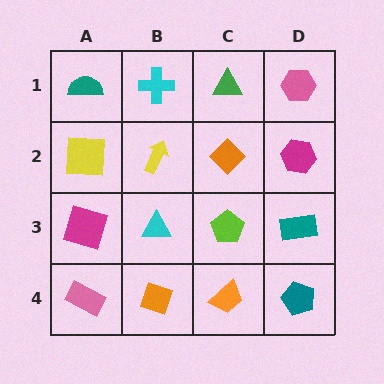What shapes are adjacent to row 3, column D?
A magenta hexagon (row 2, column D), a teal pentagon (row 4, column D), a lime pentagon (row 3, column C).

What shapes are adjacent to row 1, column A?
A yellow square (row 2, column A), a cyan cross (row 1, column B).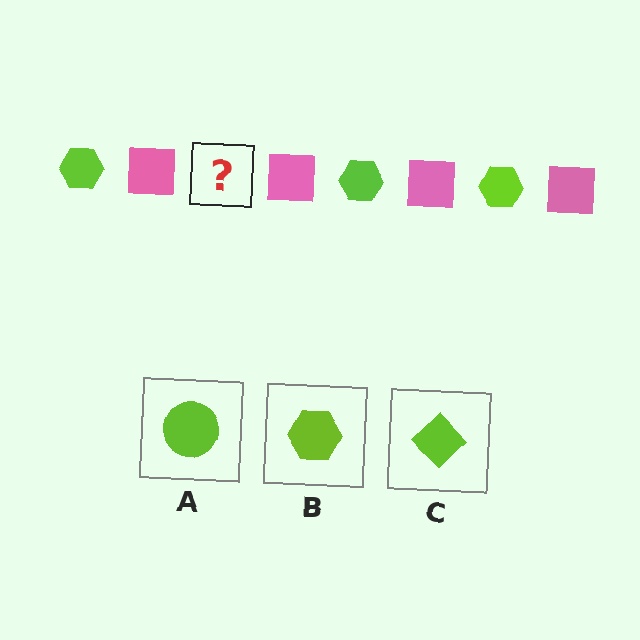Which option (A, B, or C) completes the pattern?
B.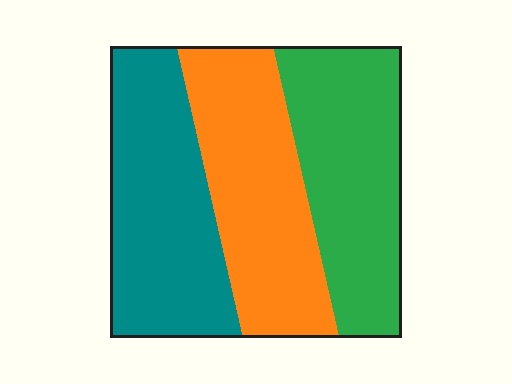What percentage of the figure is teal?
Teal takes up about one third (1/3) of the figure.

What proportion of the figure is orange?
Orange takes up about one third (1/3) of the figure.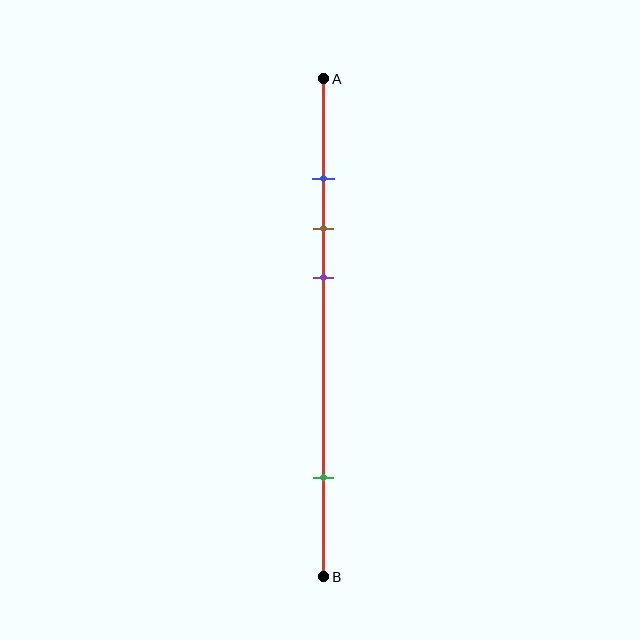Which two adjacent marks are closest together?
The blue and brown marks are the closest adjacent pair.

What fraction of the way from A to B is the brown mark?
The brown mark is approximately 30% (0.3) of the way from A to B.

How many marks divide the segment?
There are 4 marks dividing the segment.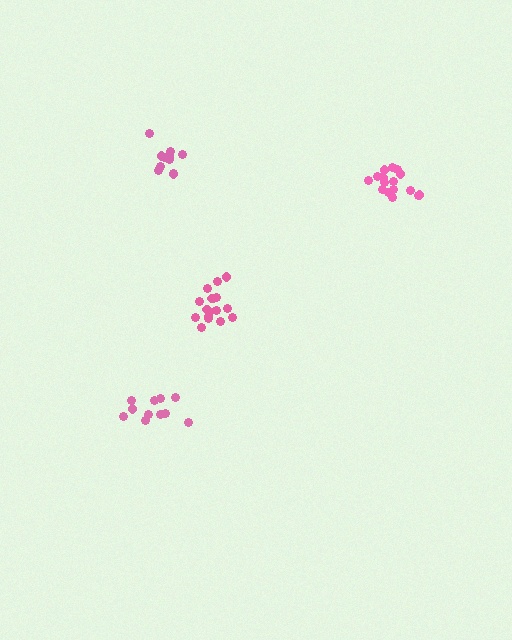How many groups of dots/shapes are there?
There are 4 groups.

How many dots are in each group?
Group 1: 11 dots, Group 2: 11 dots, Group 3: 16 dots, Group 4: 17 dots (55 total).